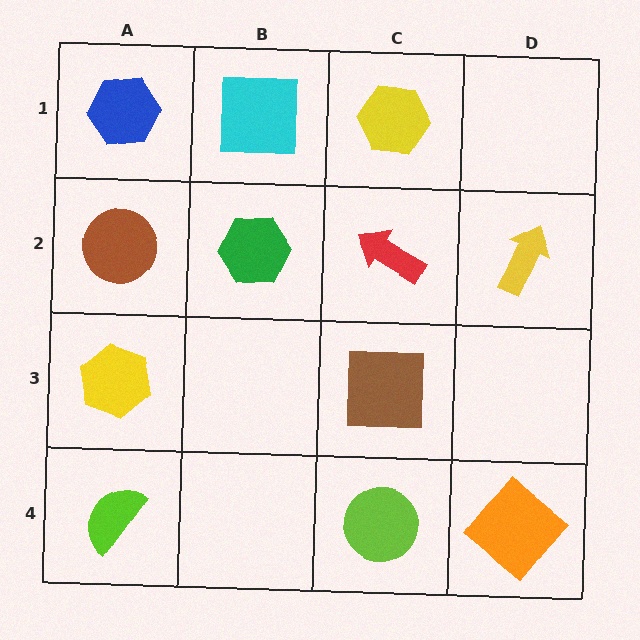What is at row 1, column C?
A yellow hexagon.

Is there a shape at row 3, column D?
No, that cell is empty.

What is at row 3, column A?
A yellow hexagon.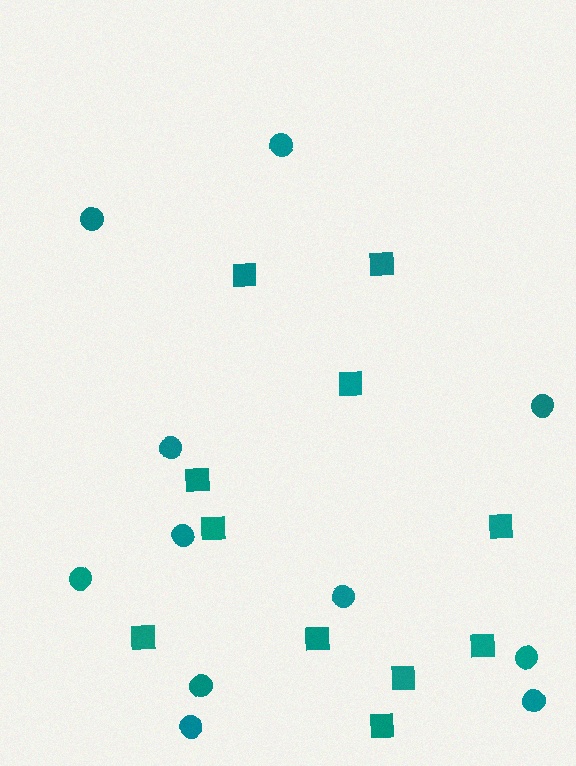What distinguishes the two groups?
There are 2 groups: one group of circles (11) and one group of squares (11).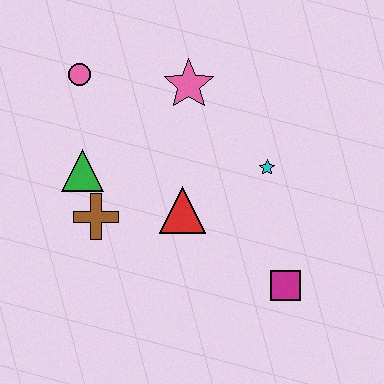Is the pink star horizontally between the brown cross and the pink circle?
No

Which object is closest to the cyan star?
The red triangle is closest to the cyan star.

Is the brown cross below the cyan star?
Yes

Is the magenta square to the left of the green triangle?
No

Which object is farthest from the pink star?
The magenta square is farthest from the pink star.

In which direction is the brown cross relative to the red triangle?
The brown cross is to the left of the red triangle.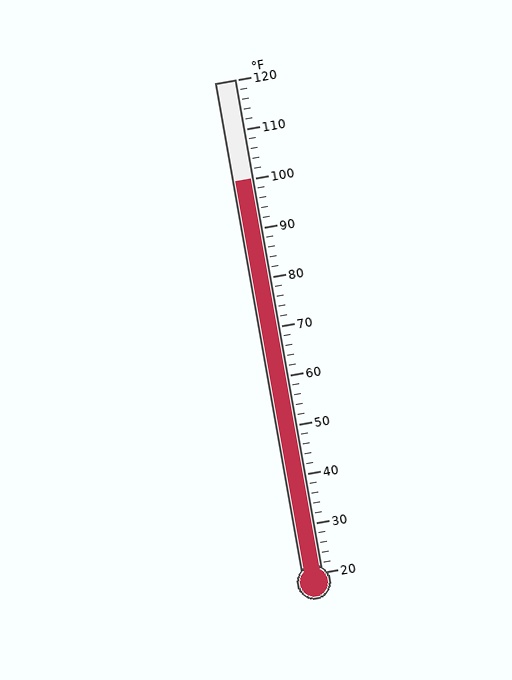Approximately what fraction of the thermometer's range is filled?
The thermometer is filled to approximately 80% of its range.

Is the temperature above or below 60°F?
The temperature is above 60°F.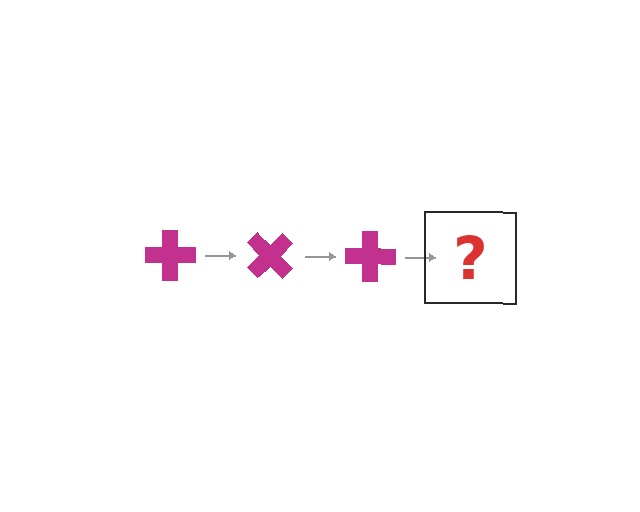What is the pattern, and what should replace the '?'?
The pattern is that the cross rotates 45 degrees each step. The '?' should be a magenta cross rotated 135 degrees.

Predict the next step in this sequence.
The next step is a magenta cross rotated 135 degrees.